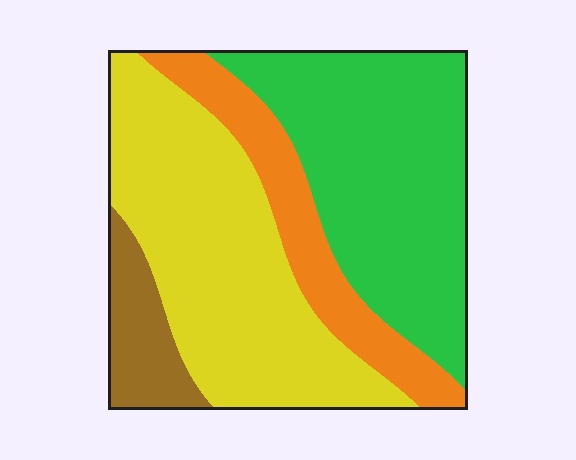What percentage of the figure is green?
Green covers 37% of the figure.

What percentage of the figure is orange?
Orange takes up about one sixth (1/6) of the figure.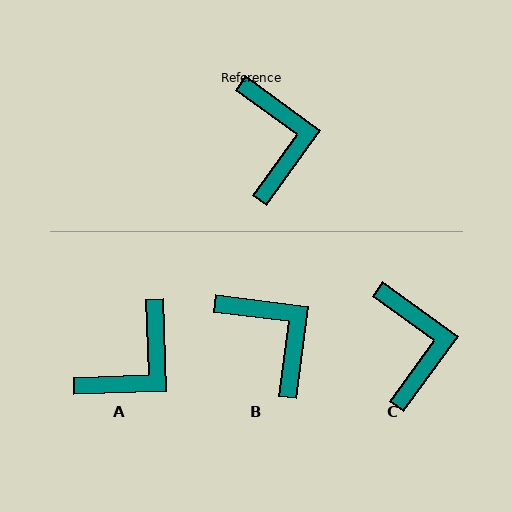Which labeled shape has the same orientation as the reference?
C.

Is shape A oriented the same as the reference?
No, it is off by about 52 degrees.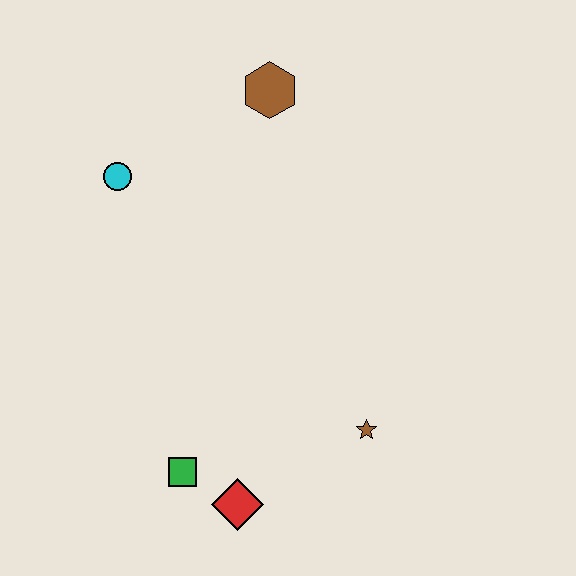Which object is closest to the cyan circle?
The brown hexagon is closest to the cyan circle.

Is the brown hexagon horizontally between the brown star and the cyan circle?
Yes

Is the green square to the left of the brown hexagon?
Yes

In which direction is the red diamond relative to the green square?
The red diamond is to the right of the green square.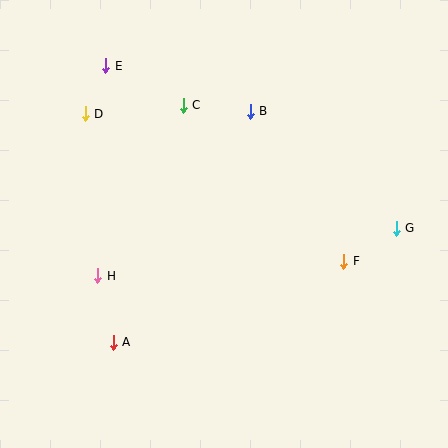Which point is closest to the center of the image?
Point B at (250, 111) is closest to the center.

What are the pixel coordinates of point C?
Point C is at (183, 105).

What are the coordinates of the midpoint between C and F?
The midpoint between C and F is at (263, 183).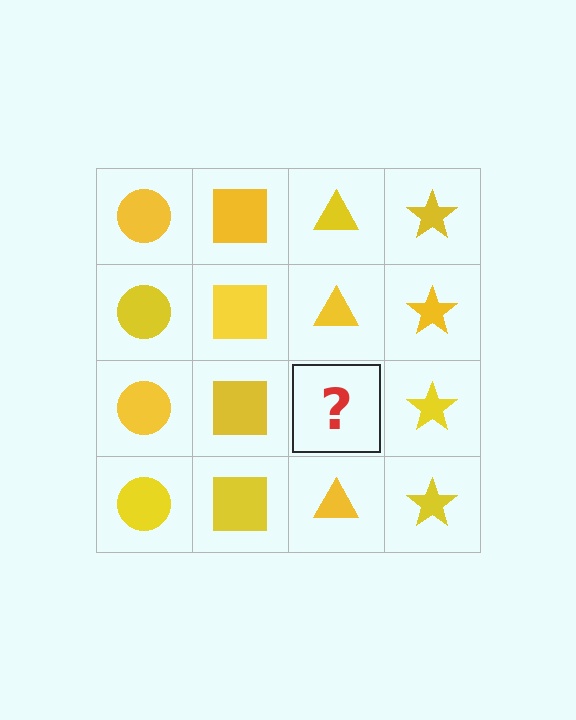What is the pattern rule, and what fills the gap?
The rule is that each column has a consistent shape. The gap should be filled with a yellow triangle.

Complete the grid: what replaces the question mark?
The question mark should be replaced with a yellow triangle.